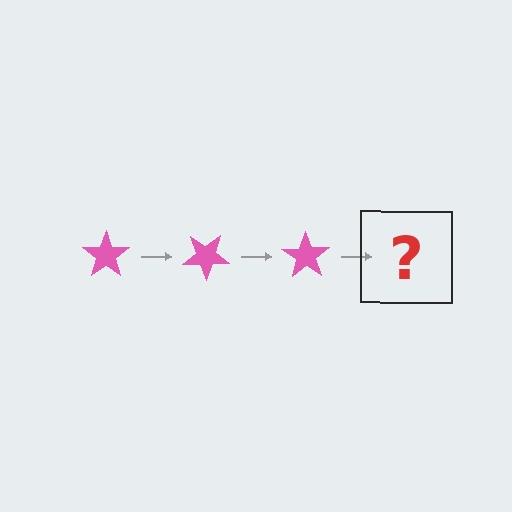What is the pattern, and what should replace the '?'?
The pattern is that the star rotates 35 degrees each step. The '?' should be a pink star rotated 105 degrees.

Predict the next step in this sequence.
The next step is a pink star rotated 105 degrees.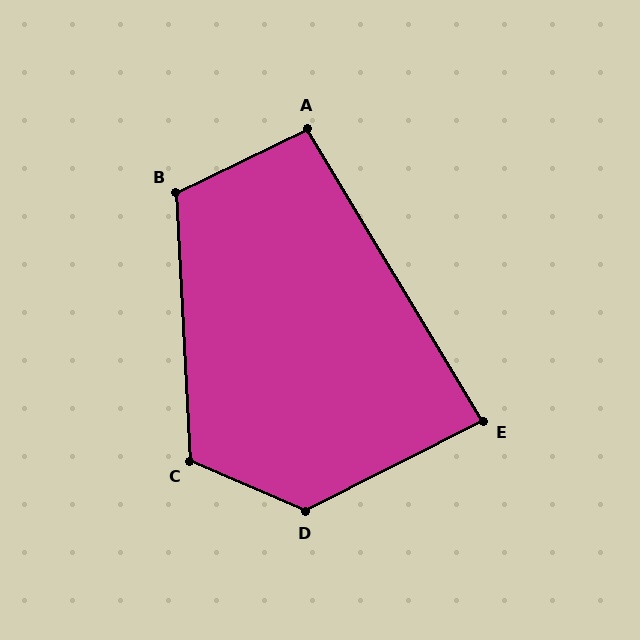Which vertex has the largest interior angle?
D, at approximately 130 degrees.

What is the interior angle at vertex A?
Approximately 95 degrees (approximately right).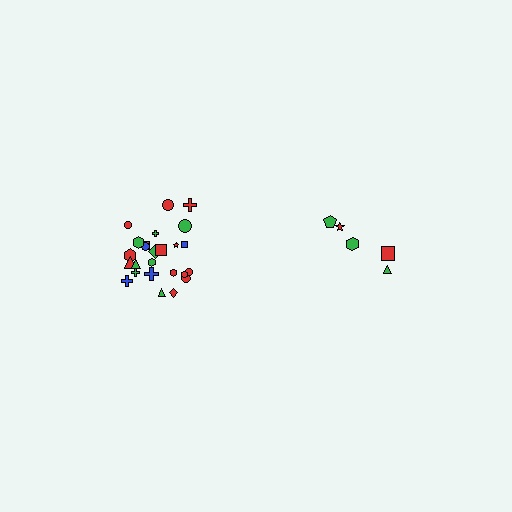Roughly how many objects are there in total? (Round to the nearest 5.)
Roughly 30 objects in total.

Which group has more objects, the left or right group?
The left group.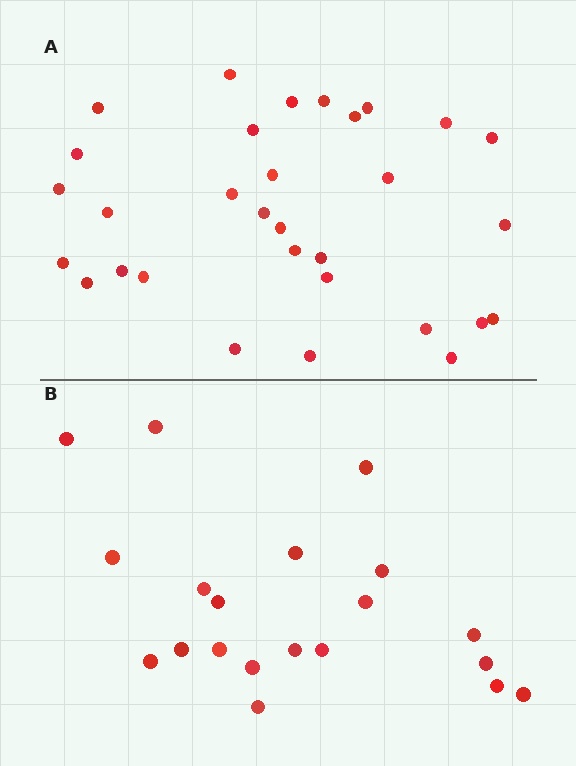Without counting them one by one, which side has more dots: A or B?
Region A (the top region) has more dots.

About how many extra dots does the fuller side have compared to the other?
Region A has roughly 12 or so more dots than region B.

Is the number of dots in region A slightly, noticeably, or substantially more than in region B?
Region A has substantially more. The ratio is roughly 1.6 to 1.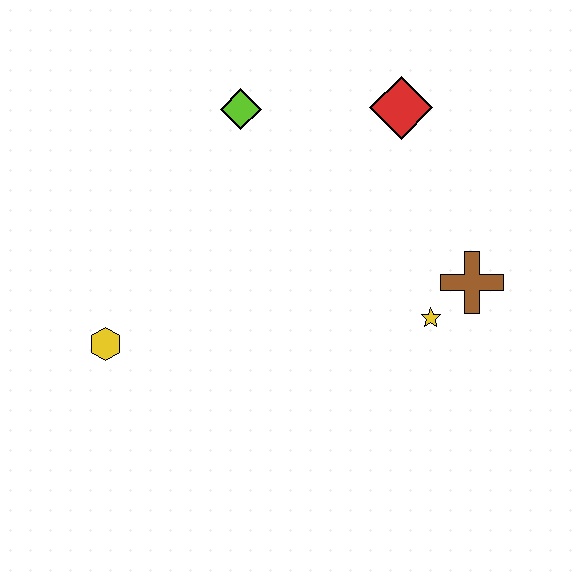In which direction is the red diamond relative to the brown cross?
The red diamond is above the brown cross.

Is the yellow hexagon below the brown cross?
Yes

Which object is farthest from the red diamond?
The yellow hexagon is farthest from the red diamond.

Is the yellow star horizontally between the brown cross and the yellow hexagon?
Yes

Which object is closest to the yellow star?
The brown cross is closest to the yellow star.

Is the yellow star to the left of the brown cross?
Yes